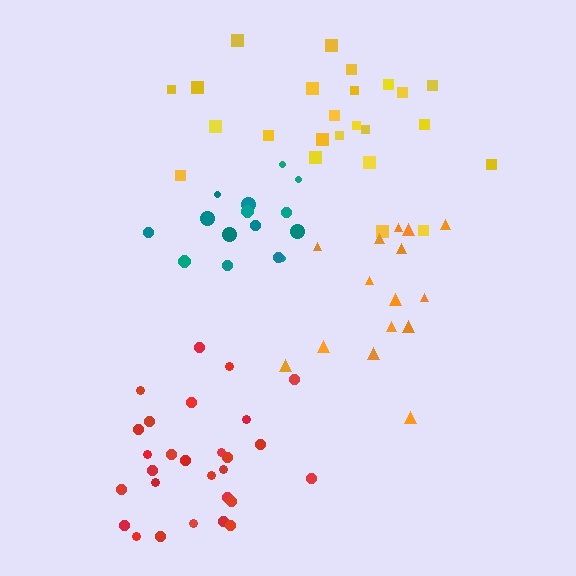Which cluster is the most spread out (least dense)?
Orange.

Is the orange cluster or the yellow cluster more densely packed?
Yellow.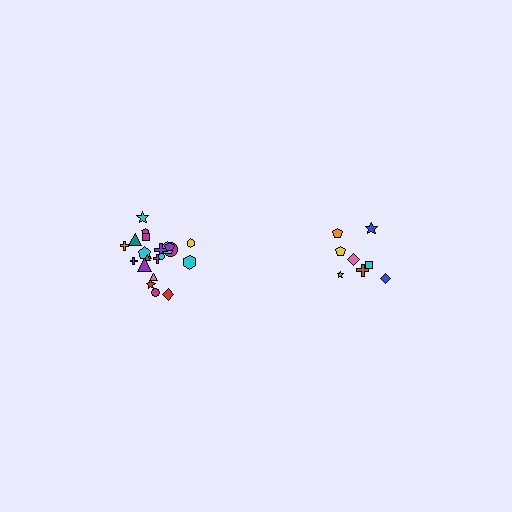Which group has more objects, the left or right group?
The left group.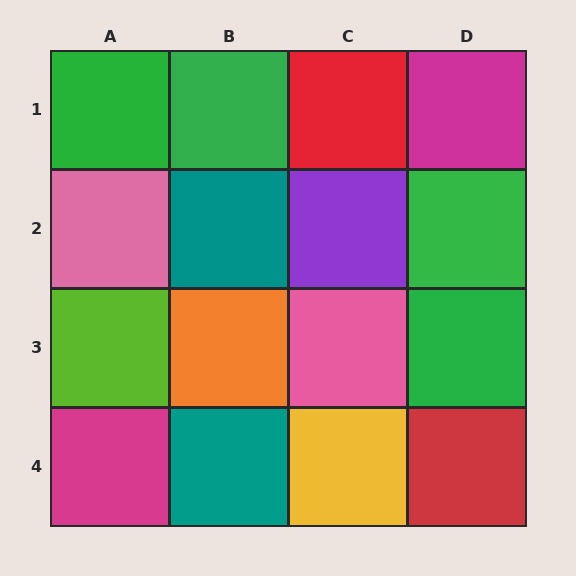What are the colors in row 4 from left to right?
Magenta, teal, yellow, red.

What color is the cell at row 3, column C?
Pink.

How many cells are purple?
1 cell is purple.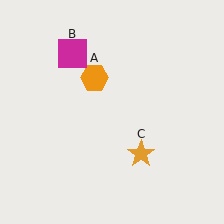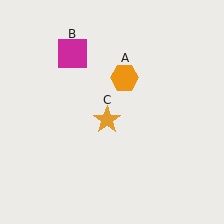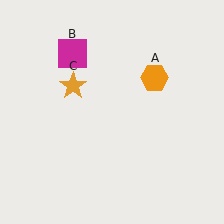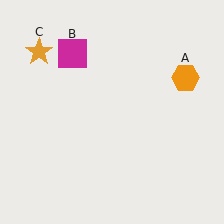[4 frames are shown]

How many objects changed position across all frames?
2 objects changed position: orange hexagon (object A), orange star (object C).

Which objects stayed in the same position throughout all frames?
Magenta square (object B) remained stationary.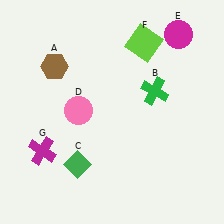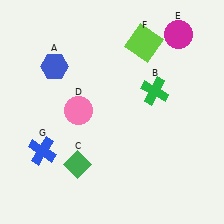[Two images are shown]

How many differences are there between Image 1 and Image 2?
There are 2 differences between the two images.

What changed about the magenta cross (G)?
In Image 1, G is magenta. In Image 2, it changed to blue.